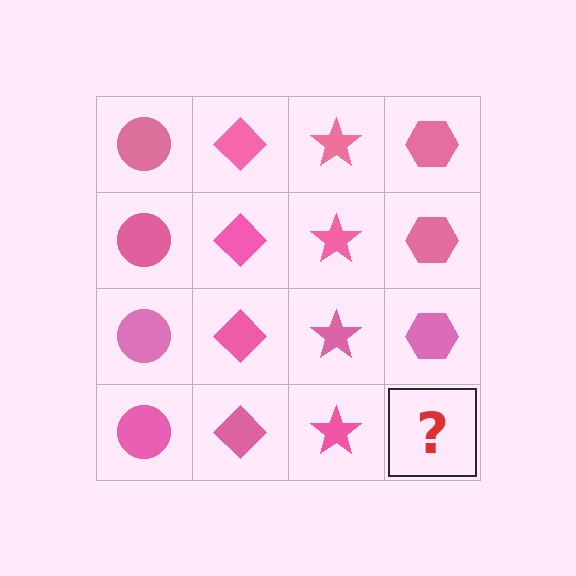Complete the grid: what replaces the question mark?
The question mark should be replaced with a pink hexagon.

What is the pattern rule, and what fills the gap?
The rule is that each column has a consistent shape. The gap should be filled with a pink hexagon.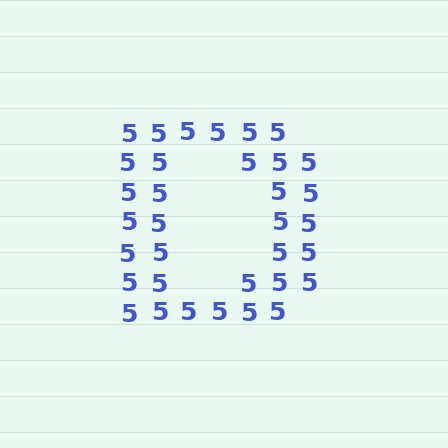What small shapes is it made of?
It is made of small digit 5's.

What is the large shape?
The large shape is the letter D.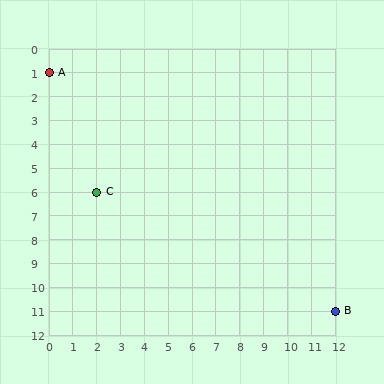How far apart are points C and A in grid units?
Points C and A are 2 columns and 5 rows apart (about 5.4 grid units diagonally).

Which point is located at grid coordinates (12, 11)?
Point B is at (12, 11).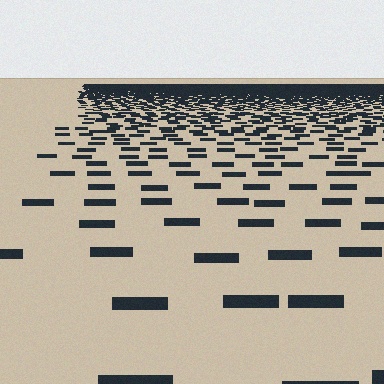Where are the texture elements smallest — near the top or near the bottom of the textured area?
Near the top.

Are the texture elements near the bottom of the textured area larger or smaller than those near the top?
Larger. Near the bottom, elements are closer to the viewer and appear at a bigger on-screen size.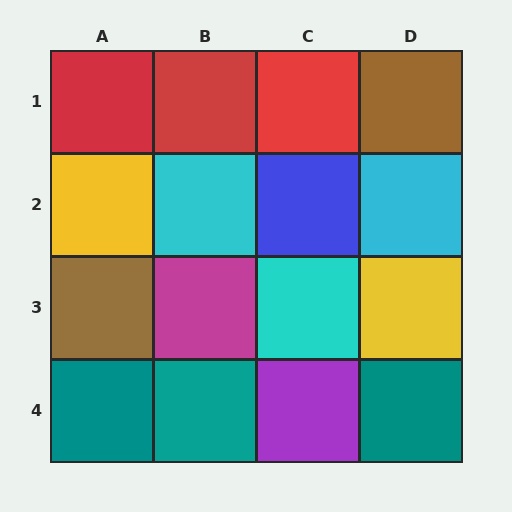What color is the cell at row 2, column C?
Blue.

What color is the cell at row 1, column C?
Red.